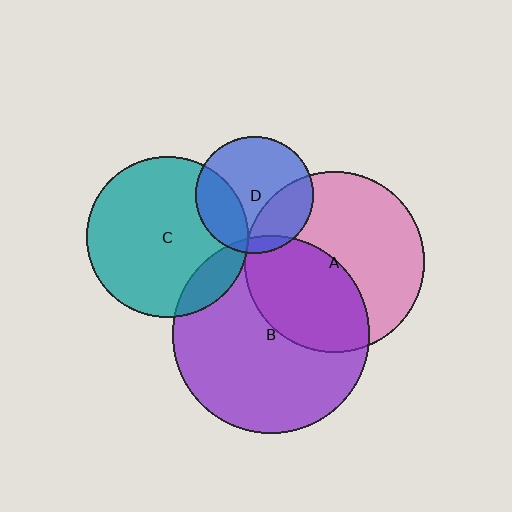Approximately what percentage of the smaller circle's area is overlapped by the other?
Approximately 30%.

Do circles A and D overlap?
Yes.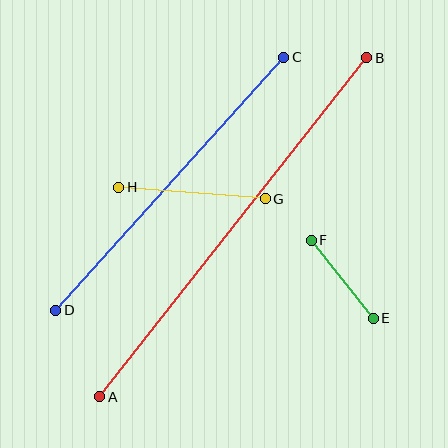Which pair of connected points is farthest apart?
Points A and B are farthest apart.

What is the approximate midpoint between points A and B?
The midpoint is at approximately (233, 227) pixels.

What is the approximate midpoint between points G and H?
The midpoint is at approximately (192, 193) pixels.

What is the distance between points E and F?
The distance is approximately 100 pixels.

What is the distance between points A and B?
The distance is approximately 432 pixels.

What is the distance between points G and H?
The distance is approximately 147 pixels.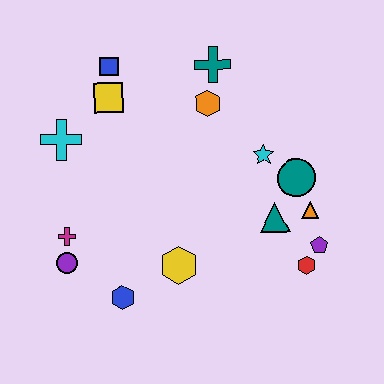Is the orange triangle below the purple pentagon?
No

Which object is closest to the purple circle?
The magenta cross is closest to the purple circle.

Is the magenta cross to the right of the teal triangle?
No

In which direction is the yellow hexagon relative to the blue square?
The yellow hexagon is below the blue square.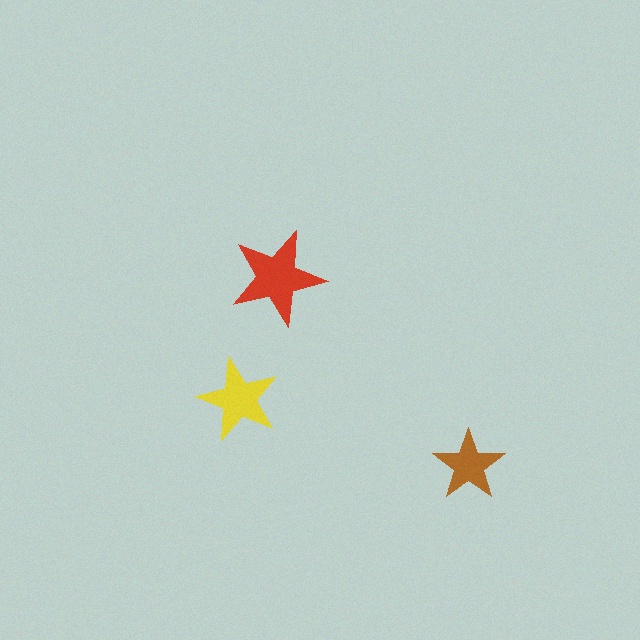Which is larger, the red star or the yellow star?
The red one.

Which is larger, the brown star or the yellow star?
The yellow one.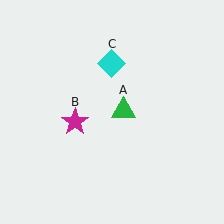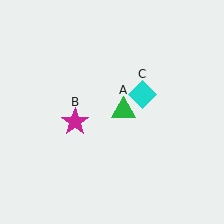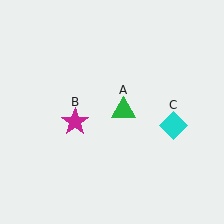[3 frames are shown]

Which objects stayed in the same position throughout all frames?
Green triangle (object A) and magenta star (object B) remained stationary.